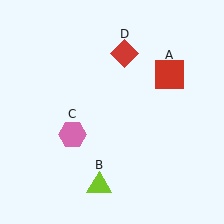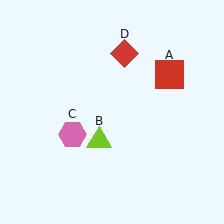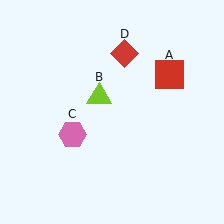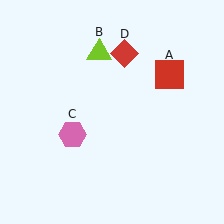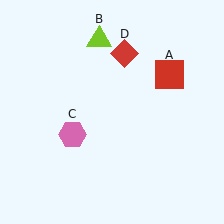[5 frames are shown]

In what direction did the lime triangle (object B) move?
The lime triangle (object B) moved up.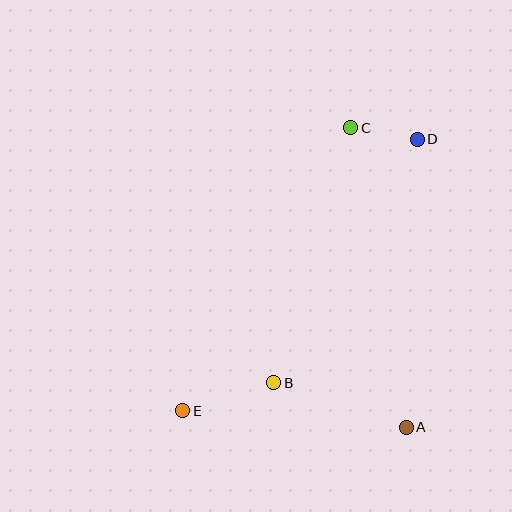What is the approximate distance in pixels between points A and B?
The distance between A and B is approximately 140 pixels.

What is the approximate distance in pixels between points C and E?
The distance between C and E is approximately 329 pixels.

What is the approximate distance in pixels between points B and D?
The distance between B and D is approximately 283 pixels.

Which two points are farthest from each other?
Points D and E are farthest from each other.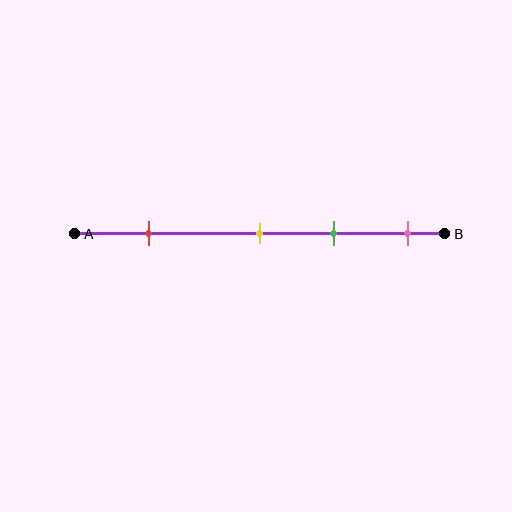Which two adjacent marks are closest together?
The yellow and green marks are the closest adjacent pair.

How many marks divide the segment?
There are 4 marks dividing the segment.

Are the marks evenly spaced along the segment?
No, the marks are not evenly spaced.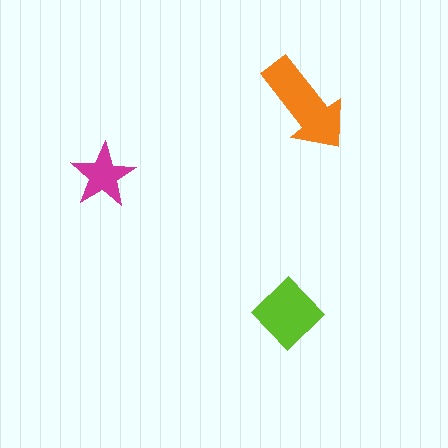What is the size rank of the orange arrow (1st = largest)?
1st.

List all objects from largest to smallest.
The orange arrow, the lime diamond, the magenta star.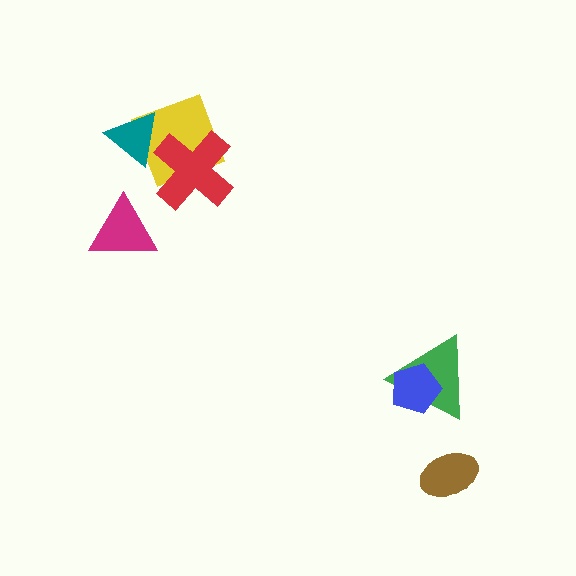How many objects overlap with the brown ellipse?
0 objects overlap with the brown ellipse.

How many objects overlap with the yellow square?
2 objects overlap with the yellow square.